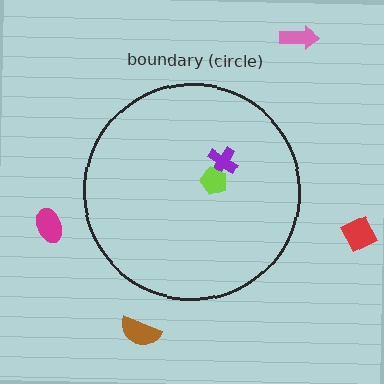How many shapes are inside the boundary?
2 inside, 4 outside.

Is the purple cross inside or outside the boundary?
Inside.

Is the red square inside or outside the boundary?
Outside.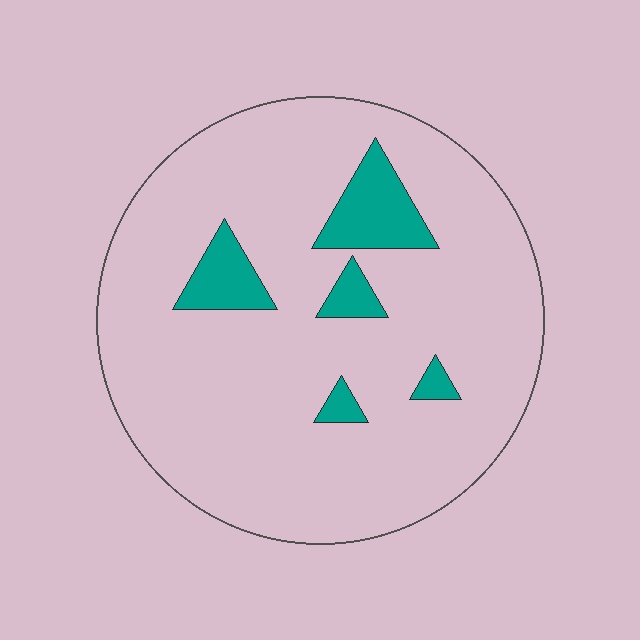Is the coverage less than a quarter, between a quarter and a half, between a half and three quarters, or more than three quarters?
Less than a quarter.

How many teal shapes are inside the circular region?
5.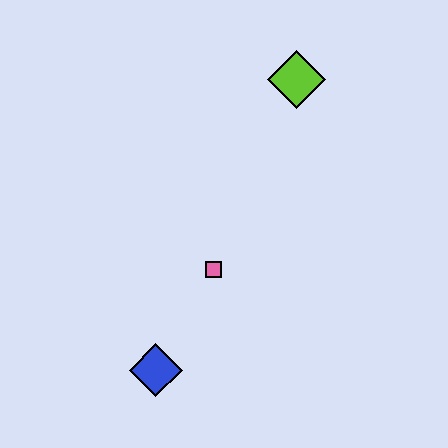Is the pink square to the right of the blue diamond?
Yes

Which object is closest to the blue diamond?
The pink square is closest to the blue diamond.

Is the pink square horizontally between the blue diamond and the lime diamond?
Yes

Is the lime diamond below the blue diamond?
No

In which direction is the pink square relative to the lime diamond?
The pink square is below the lime diamond.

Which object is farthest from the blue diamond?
The lime diamond is farthest from the blue diamond.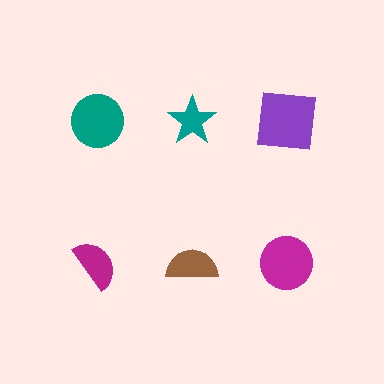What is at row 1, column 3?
A purple square.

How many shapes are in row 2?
3 shapes.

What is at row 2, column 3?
A magenta circle.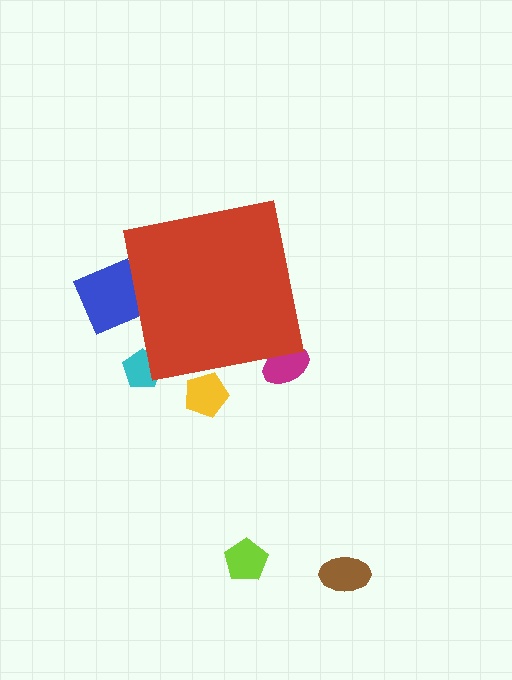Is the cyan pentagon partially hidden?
Yes, the cyan pentagon is partially hidden behind the red square.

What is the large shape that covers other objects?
A red square.